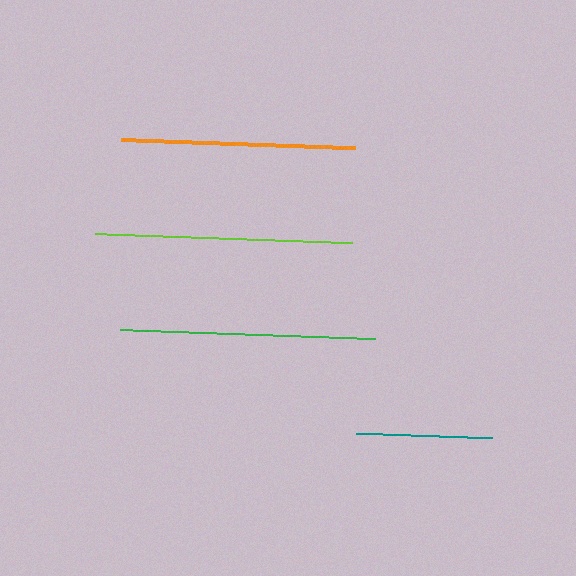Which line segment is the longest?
The lime line is the longest at approximately 257 pixels.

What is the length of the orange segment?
The orange segment is approximately 234 pixels long.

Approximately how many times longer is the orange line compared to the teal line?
The orange line is approximately 1.7 times the length of the teal line.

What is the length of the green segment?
The green segment is approximately 255 pixels long.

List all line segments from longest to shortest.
From longest to shortest: lime, green, orange, teal.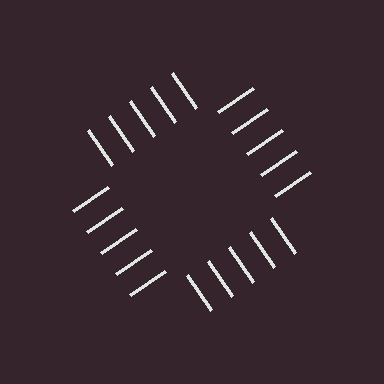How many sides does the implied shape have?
4 sides — the line-ends trace a square.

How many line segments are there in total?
20 — 5 along each of the 4 edges.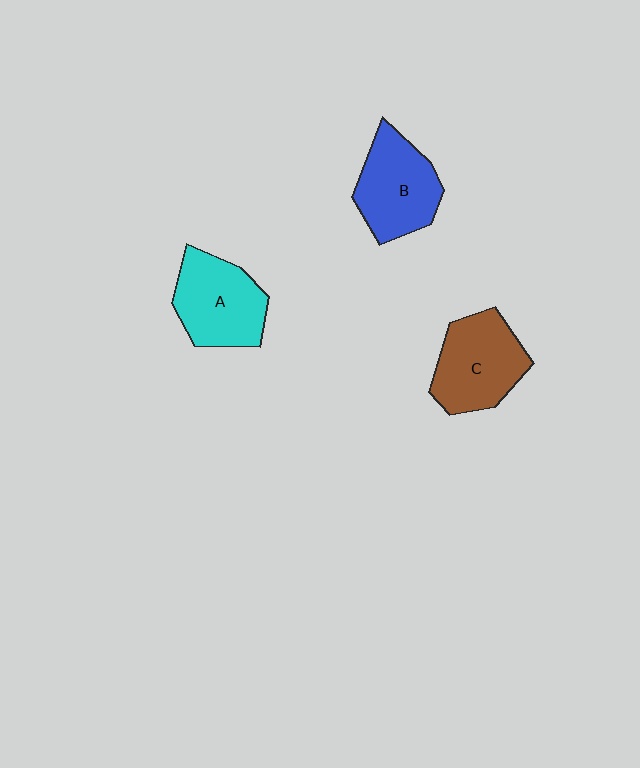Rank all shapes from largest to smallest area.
From largest to smallest: C (brown), A (cyan), B (blue).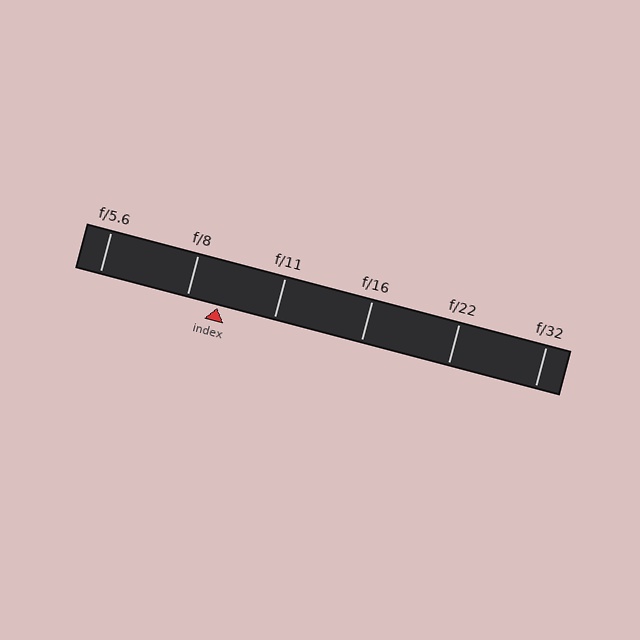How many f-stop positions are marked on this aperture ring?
There are 6 f-stop positions marked.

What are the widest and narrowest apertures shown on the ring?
The widest aperture shown is f/5.6 and the narrowest is f/32.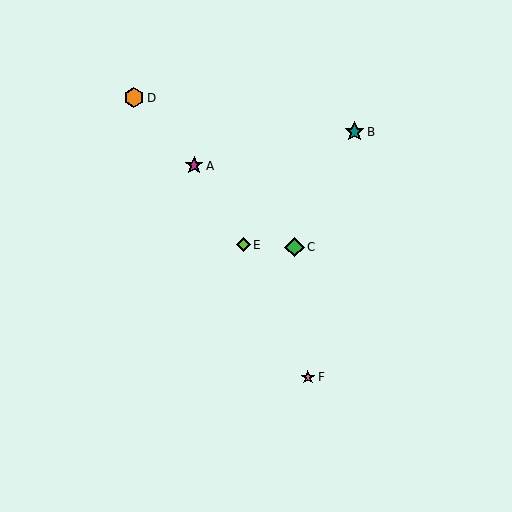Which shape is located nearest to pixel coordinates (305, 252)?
The green diamond (labeled C) at (294, 247) is nearest to that location.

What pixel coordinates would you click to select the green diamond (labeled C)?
Click at (294, 247) to select the green diamond C.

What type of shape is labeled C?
Shape C is a green diamond.